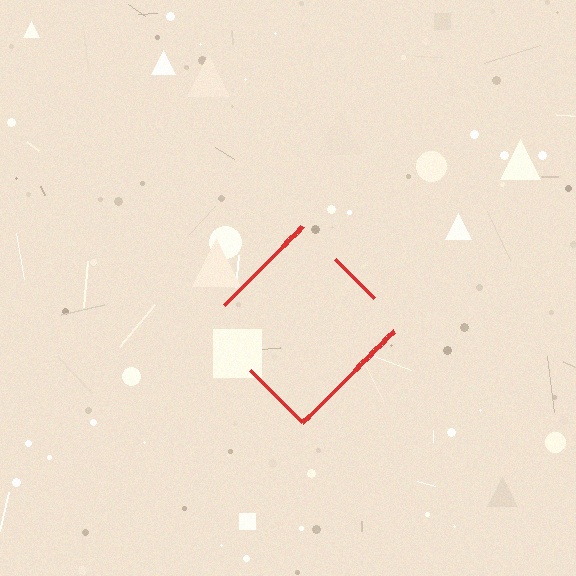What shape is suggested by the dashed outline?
The dashed outline suggests a diamond.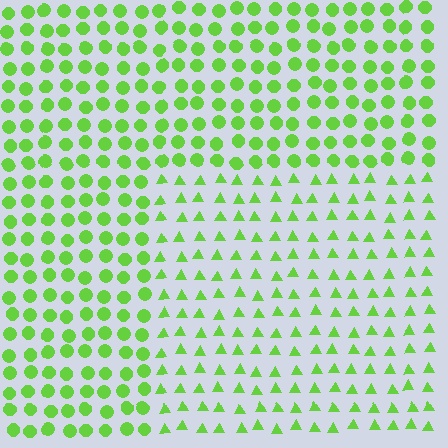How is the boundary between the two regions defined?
The boundary is defined by a change in element shape: triangles inside vs. circles outside. All elements share the same color and spacing.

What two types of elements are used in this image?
The image uses triangles inside the rectangle region and circles outside it.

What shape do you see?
I see a rectangle.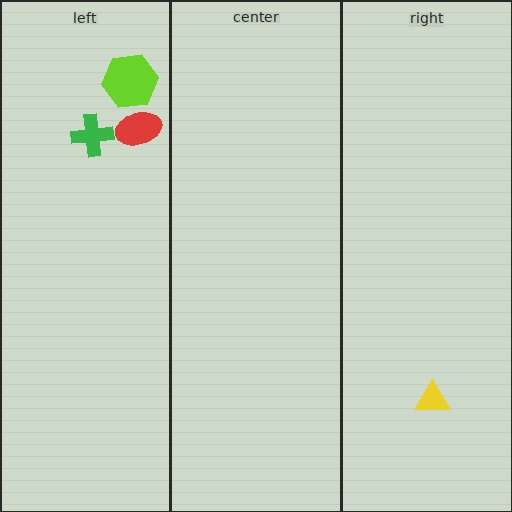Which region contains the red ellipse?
The left region.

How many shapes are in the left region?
3.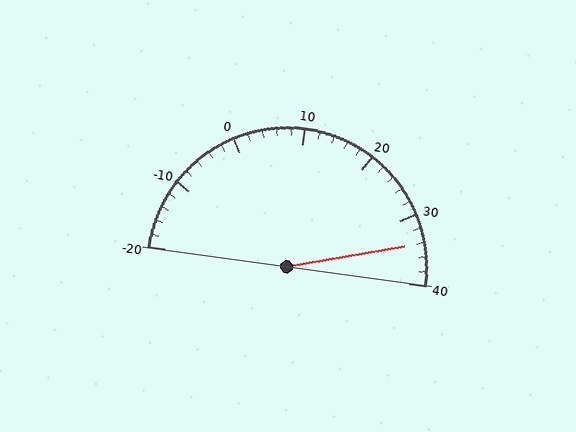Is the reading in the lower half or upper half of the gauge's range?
The reading is in the upper half of the range (-20 to 40).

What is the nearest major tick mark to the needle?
The nearest major tick mark is 30.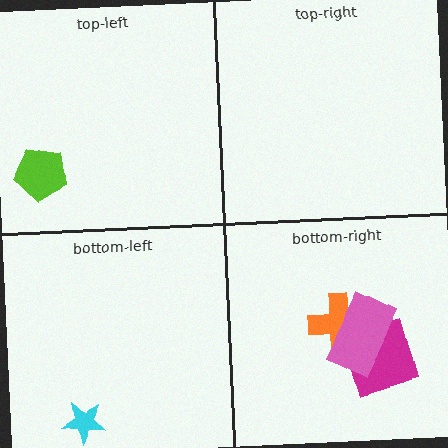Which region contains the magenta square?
The bottom-right region.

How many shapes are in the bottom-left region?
1.